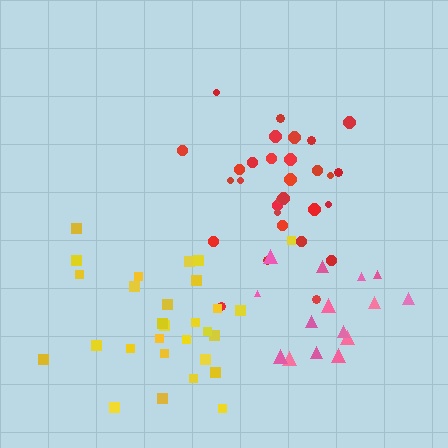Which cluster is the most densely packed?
Red.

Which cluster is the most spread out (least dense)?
Pink.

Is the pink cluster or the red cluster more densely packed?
Red.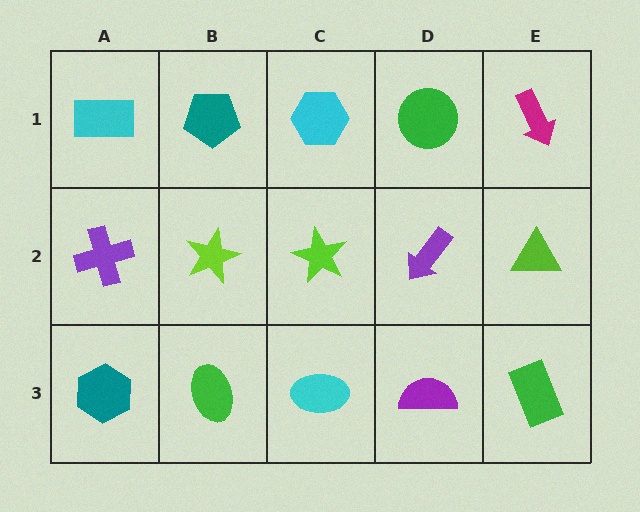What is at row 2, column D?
A purple arrow.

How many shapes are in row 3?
5 shapes.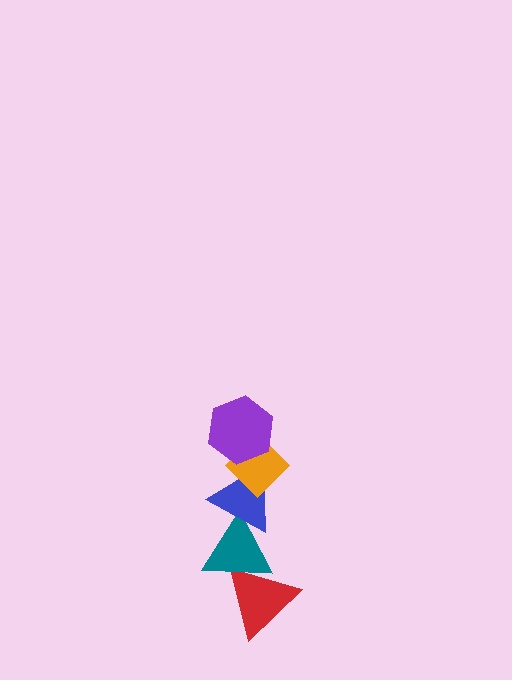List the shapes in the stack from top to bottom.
From top to bottom: the purple hexagon, the orange diamond, the blue triangle, the teal triangle, the red triangle.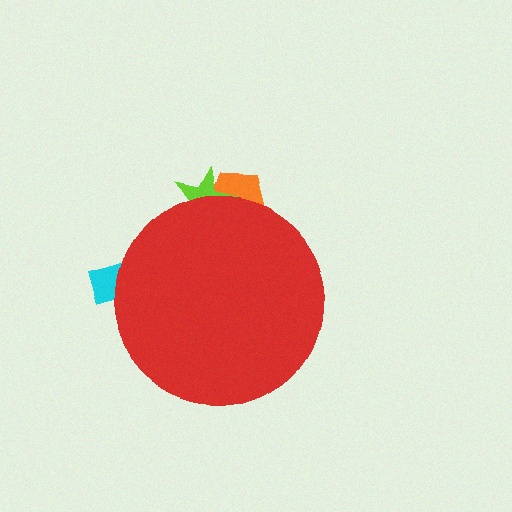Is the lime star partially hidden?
Yes, the lime star is partially hidden behind the red circle.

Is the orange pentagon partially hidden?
Yes, the orange pentagon is partially hidden behind the red circle.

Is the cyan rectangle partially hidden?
Yes, the cyan rectangle is partially hidden behind the red circle.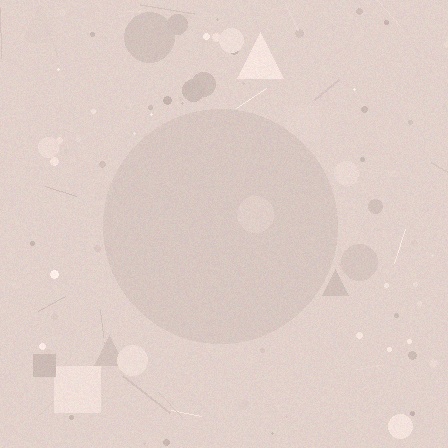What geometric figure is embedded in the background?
A circle is embedded in the background.